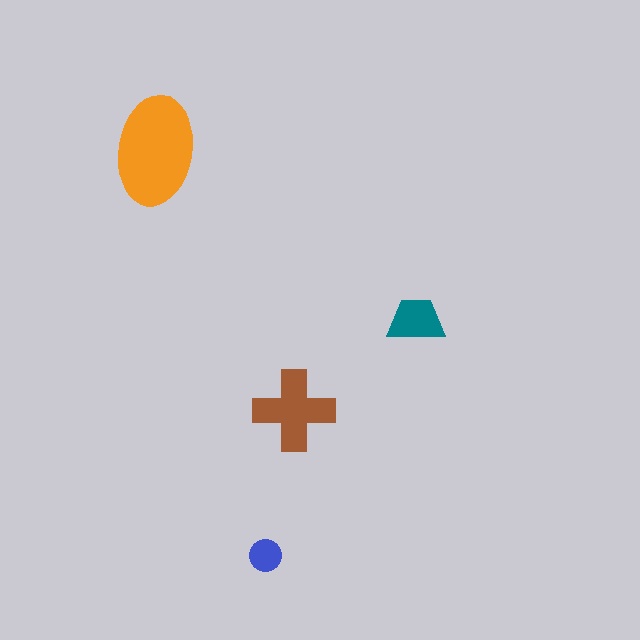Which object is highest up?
The orange ellipse is topmost.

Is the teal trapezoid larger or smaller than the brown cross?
Smaller.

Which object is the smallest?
The blue circle.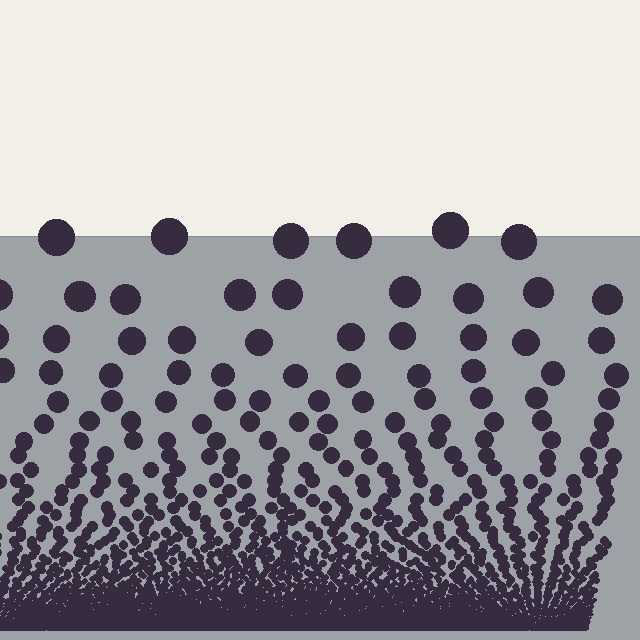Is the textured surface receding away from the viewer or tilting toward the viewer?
The surface appears to tilt toward the viewer. Texture elements get larger and sparser toward the top.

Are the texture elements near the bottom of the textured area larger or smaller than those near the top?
Smaller. The gradient is inverted — elements near the bottom are smaller and denser.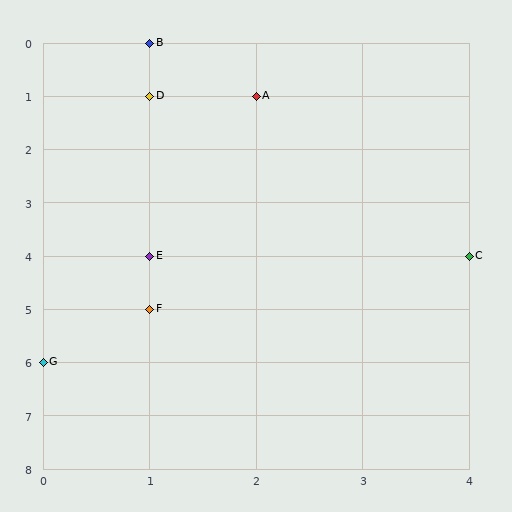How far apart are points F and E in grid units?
Points F and E are 1 row apart.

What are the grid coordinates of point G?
Point G is at grid coordinates (0, 6).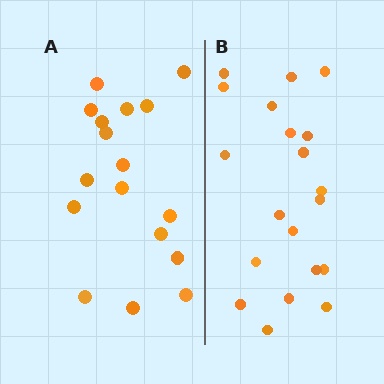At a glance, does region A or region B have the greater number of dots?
Region B (the right region) has more dots.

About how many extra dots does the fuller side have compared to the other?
Region B has just a few more — roughly 2 or 3 more dots than region A.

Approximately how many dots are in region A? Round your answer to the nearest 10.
About 20 dots. (The exact count is 17, which rounds to 20.)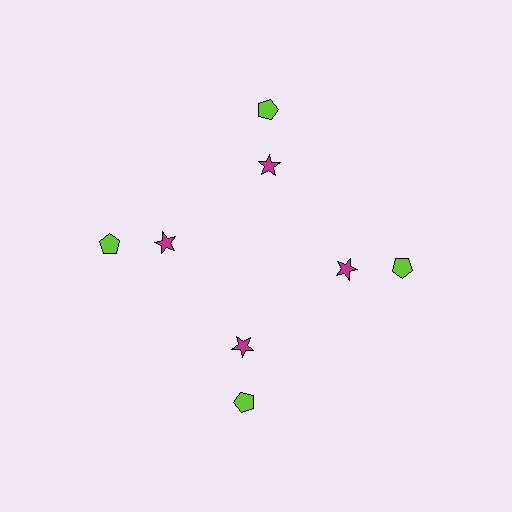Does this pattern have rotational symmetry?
Yes, this pattern has 4-fold rotational symmetry. It looks the same after rotating 90 degrees around the center.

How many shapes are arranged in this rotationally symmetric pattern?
There are 8 shapes, arranged in 4 groups of 2.